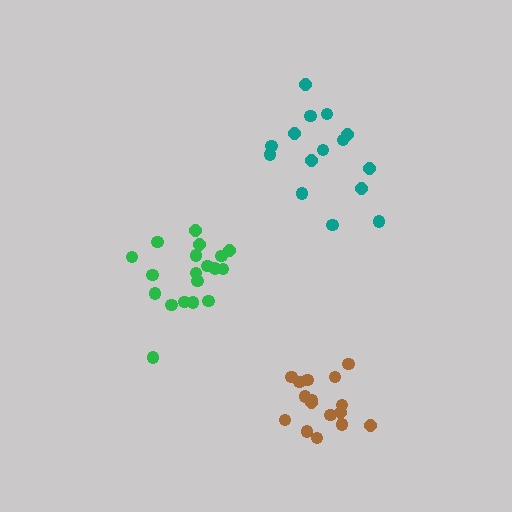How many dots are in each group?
Group 1: 16 dots, Group 2: 19 dots, Group 3: 15 dots (50 total).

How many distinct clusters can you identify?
There are 3 distinct clusters.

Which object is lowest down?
The brown cluster is bottommost.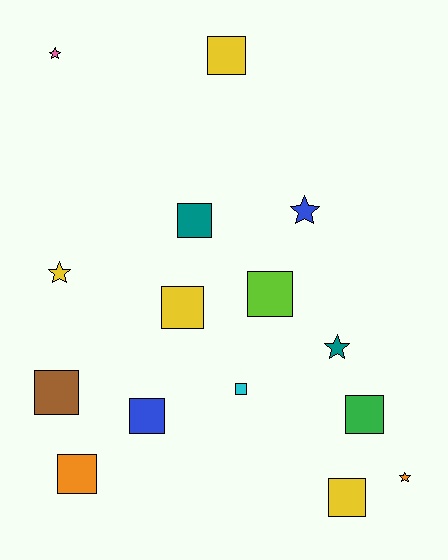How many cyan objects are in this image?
There is 1 cyan object.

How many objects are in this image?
There are 15 objects.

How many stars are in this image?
There are 5 stars.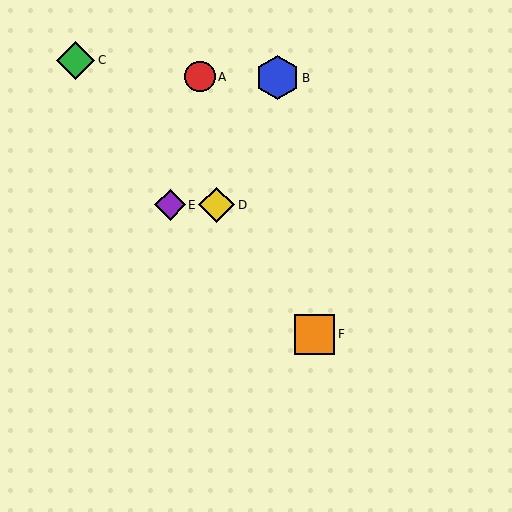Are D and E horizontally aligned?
Yes, both are at y≈205.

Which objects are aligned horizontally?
Objects D, E are aligned horizontally.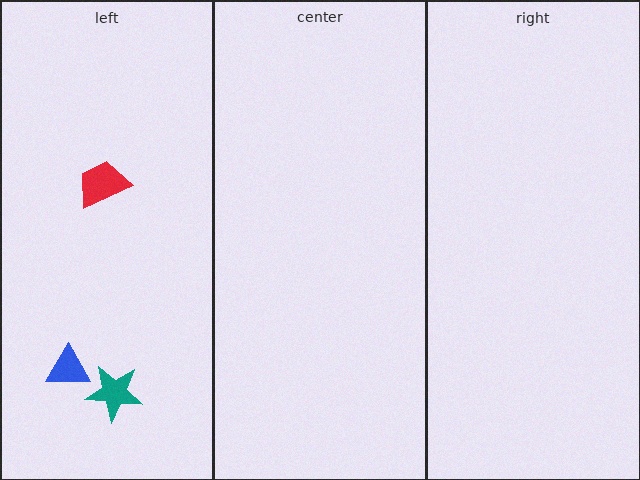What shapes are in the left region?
The red trapezoid, the blue triangle, the teal star.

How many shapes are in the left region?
3.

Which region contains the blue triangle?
The left region.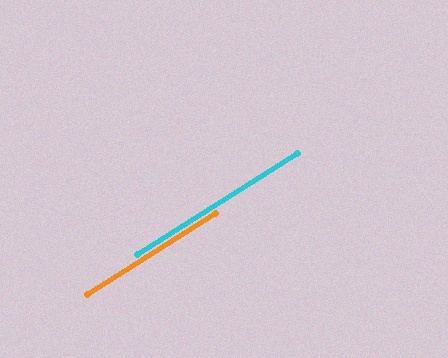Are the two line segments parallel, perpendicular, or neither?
Parallel — their directions differ by only 0.1°.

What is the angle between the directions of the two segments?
Approximately 0 degrees.